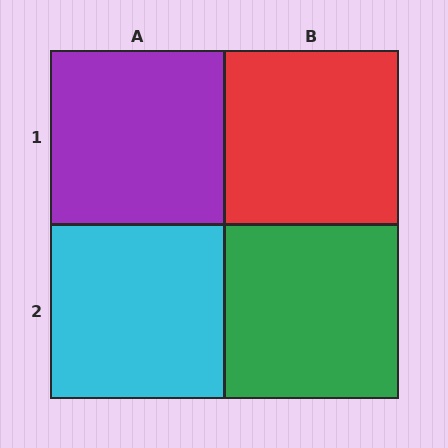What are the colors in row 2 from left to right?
Cyan, green.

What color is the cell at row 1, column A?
Purple.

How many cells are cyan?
1 cell is cyan.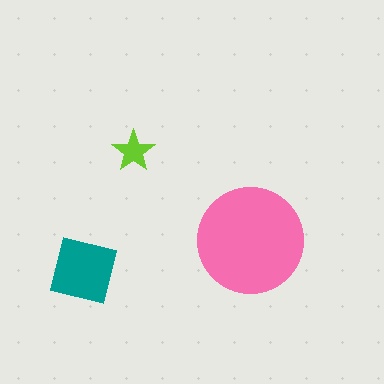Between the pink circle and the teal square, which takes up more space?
The pink circle.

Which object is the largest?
The pink circle.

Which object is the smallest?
The lime star.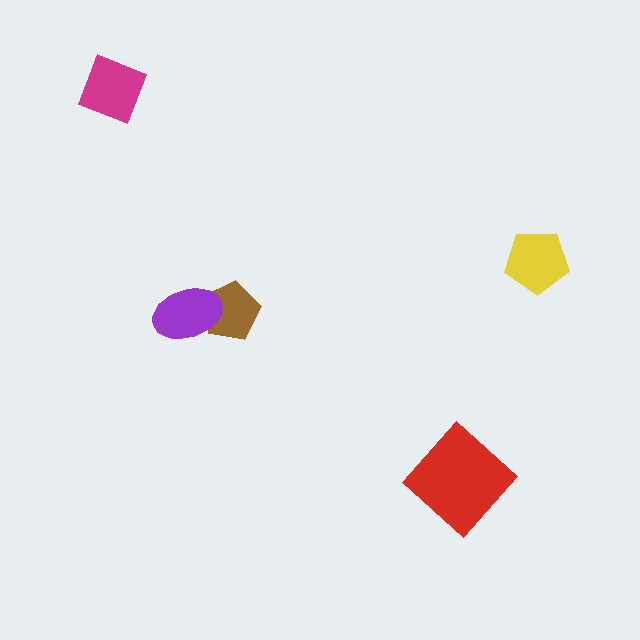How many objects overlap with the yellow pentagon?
0 objects overlap with the yellow pentagon.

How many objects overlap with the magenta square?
0 objects overlap with the magenta square.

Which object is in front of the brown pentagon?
The purple ellipse is in front of the brown pentagon.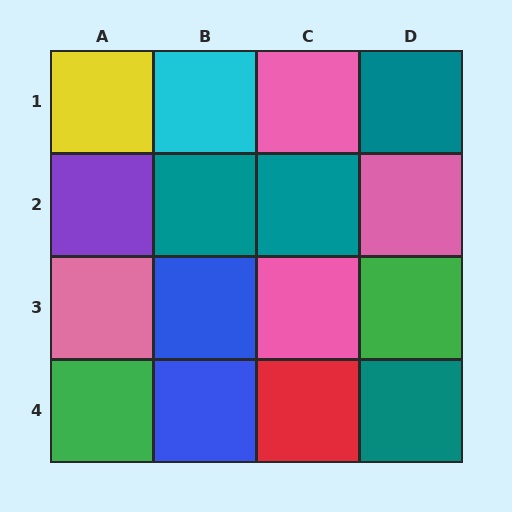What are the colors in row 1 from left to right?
Yellow, cyan, pink, teal.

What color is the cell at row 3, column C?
Pink.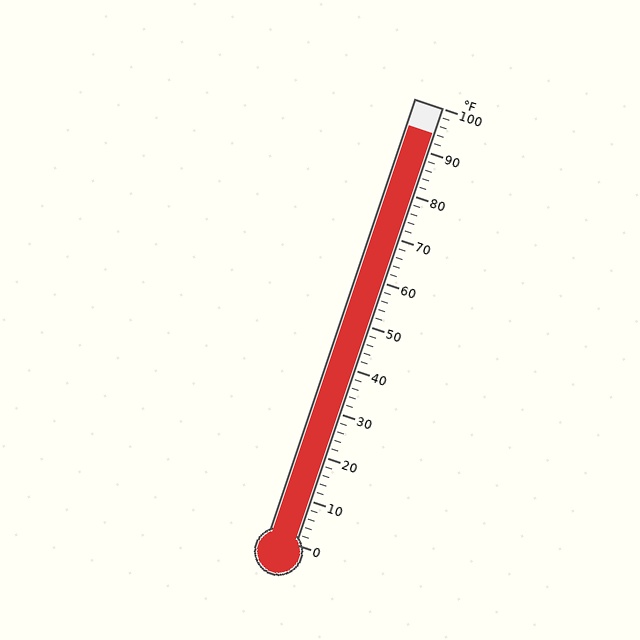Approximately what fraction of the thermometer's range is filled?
The thermometer is filled to approximately 95% of its range.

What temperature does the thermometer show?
The thermometer shows approximately 94°F.